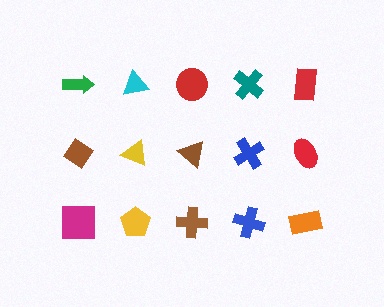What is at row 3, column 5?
An orange rectangle.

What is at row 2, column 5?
A red ellipse.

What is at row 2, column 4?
A blue cross.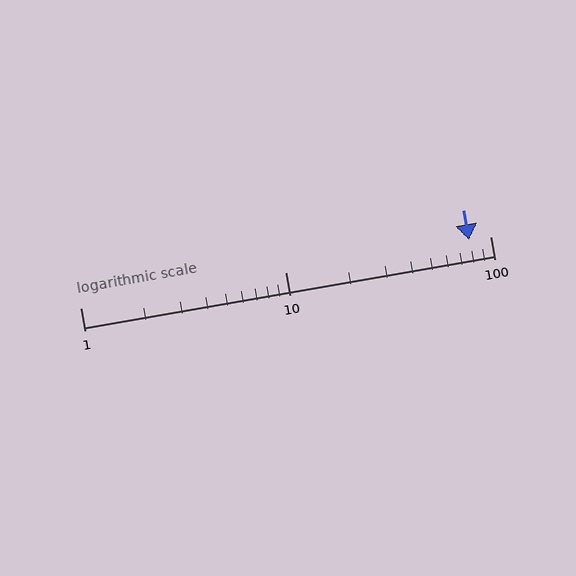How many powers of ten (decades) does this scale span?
The scale spans 2 decades, from 1 to 100.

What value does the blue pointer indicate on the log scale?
The pointer indicates approximately 79.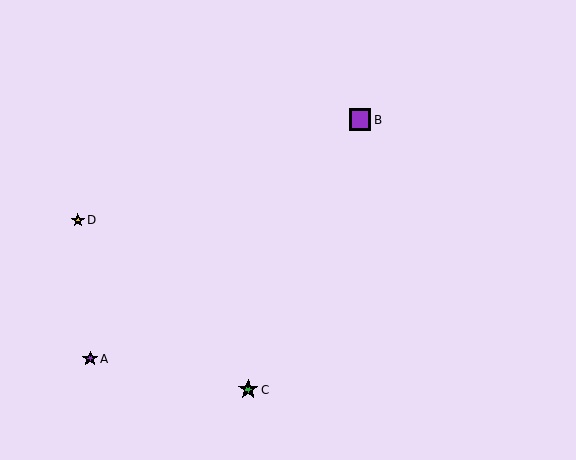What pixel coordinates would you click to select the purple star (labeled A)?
Click at (90, 359) to select the purple star A.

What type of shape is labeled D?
Shape D is a yellow star.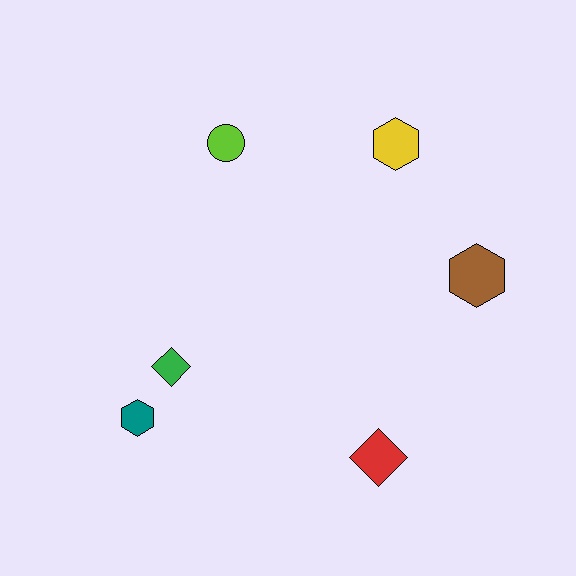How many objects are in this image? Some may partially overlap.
There are 6 objects.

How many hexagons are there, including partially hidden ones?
There are 3 hexagons.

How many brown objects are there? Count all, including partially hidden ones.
There is 1 brown object.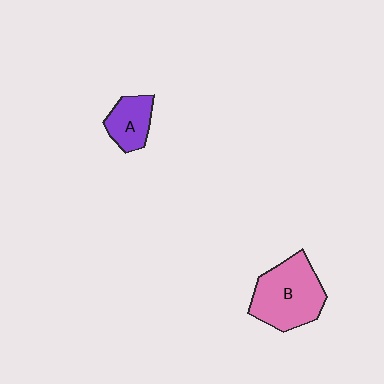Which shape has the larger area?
Shape B (pink).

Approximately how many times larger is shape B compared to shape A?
Approximately 2.0 times.